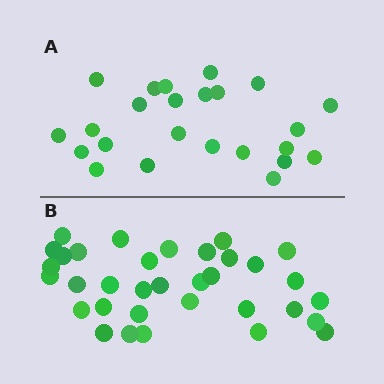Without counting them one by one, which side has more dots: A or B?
Region B (the bottom region) has more dots.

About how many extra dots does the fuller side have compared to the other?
Region B has roughly 10 or so more dots than region A.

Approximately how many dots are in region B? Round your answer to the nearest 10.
About 30 dots. (The exact count is 34, which rounds to 30.)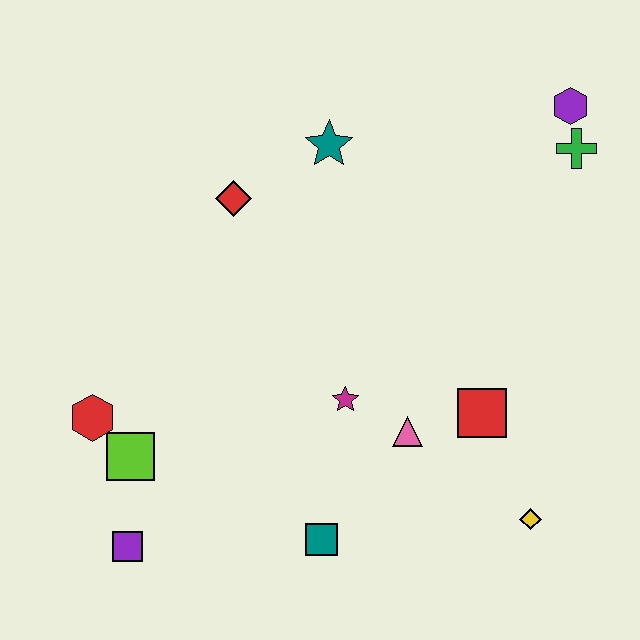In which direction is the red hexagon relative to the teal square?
The red hexagon is to the left of the teal square.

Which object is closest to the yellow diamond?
The red square is closest to the yellow diamond.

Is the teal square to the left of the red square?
Yes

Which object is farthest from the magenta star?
The purple hexagon is farthest from the magenta star.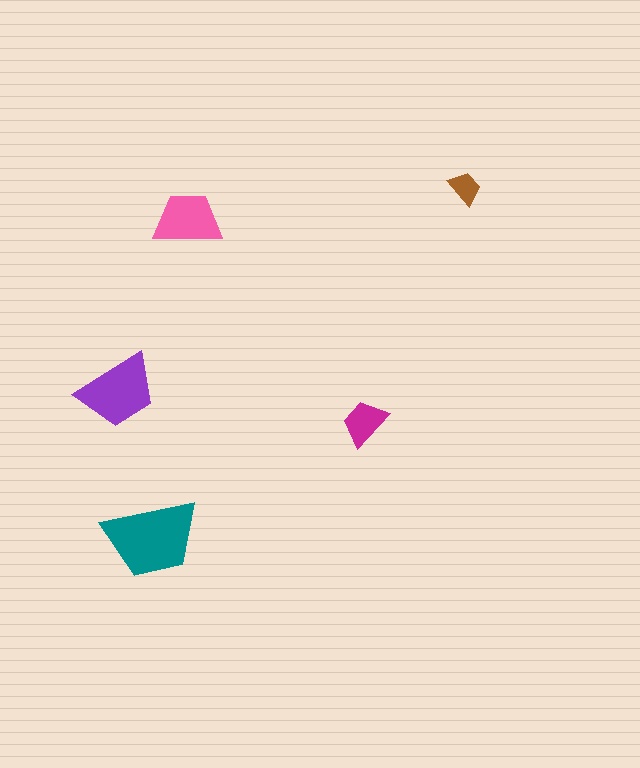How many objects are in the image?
There are 5 objects in the image.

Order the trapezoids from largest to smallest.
the teal one, the purple one, the pink one, the magenta one, the brown one.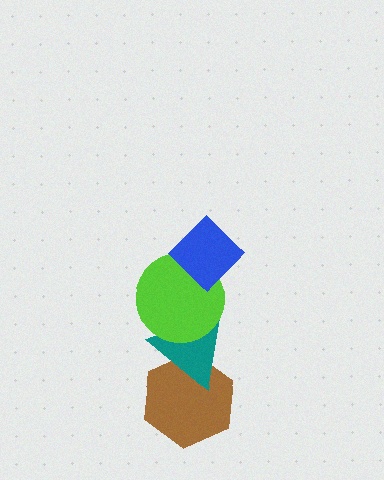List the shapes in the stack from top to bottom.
From top to bottom: the blue diamond, the lime circle, the teal triangle, the brown hexagon.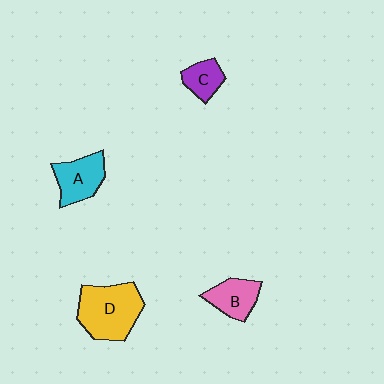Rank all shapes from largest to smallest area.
From largest to smallest: D (yellow), A (cyan), B (pink), C (purple).